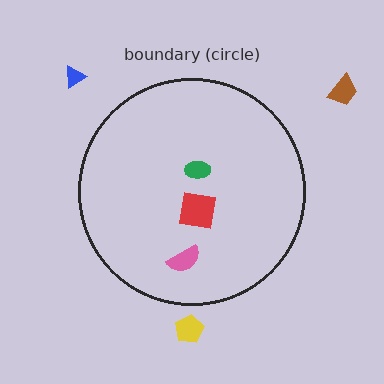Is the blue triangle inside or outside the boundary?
Outside.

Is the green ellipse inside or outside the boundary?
Inside.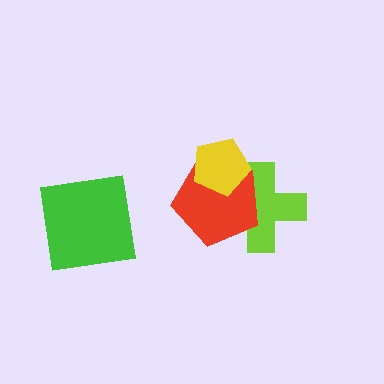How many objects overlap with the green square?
0 objects overlap with the green square.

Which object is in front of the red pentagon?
The yellow pentagon is in front of the red pentagon.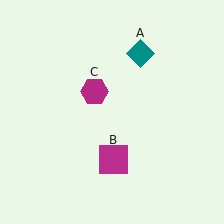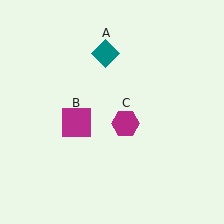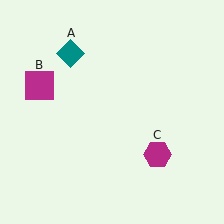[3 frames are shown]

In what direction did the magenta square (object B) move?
The magenta square (object B) moved up and to the left.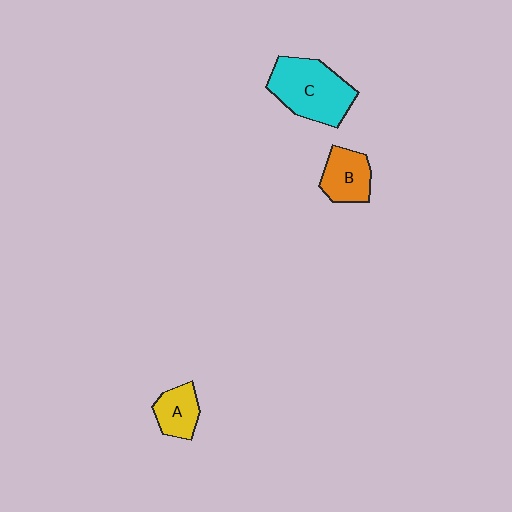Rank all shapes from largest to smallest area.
From largest to smallest: C (cyan), B (orange), A (yellow).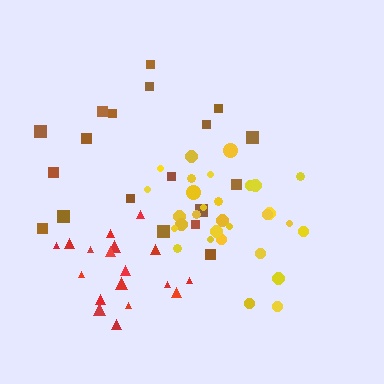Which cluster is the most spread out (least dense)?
Brown.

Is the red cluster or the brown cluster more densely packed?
Red.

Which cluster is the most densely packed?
Red.